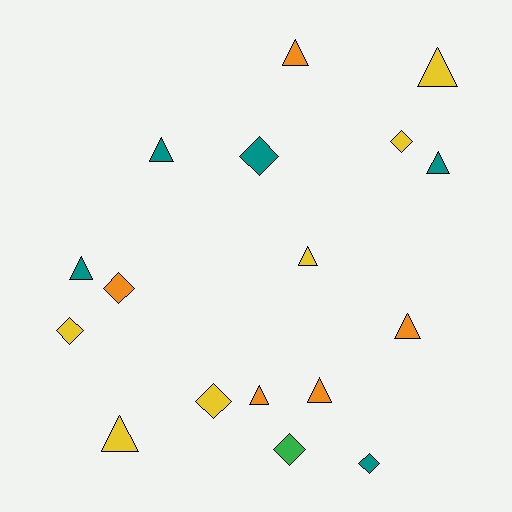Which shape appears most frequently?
Triangle, with 10 objects.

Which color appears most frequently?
Yellow, with 6 objects.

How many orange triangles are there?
There are 4 orange triangles.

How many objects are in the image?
There are 17 objects.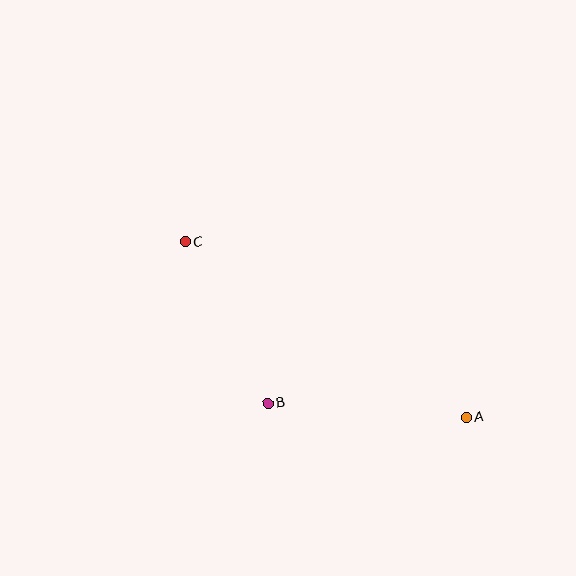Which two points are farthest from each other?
Points A and C are farthest from each other.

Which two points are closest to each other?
Points B and C are closest to each other.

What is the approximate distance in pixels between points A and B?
The distance between A and B is approximately 199 pixels.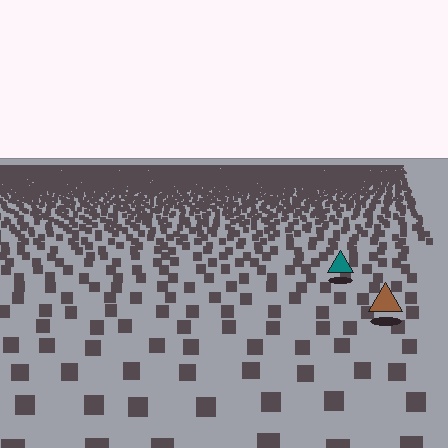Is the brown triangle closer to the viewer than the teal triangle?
Yes. The brown triangle is closer — you can tell from the texture gradient: the ground texture is coarser near it.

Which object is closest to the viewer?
The brown triangle is closest. The texture marks near it are larger and more spread out.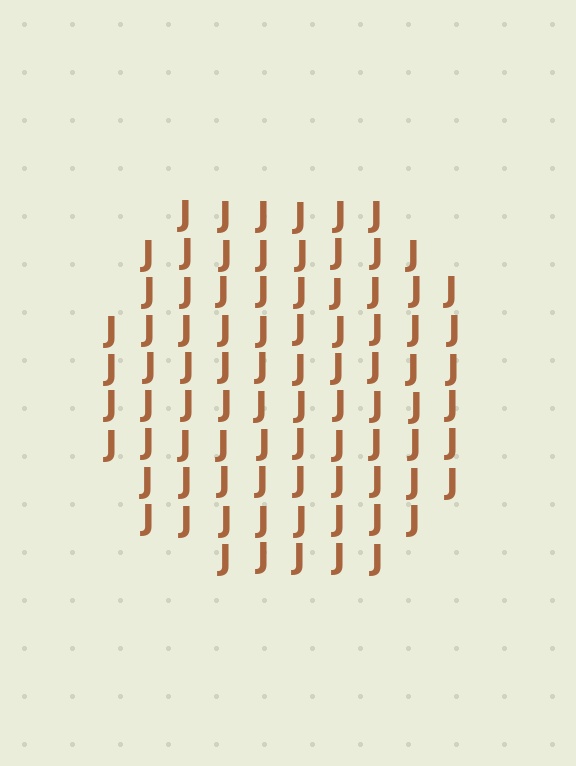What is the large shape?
The large shape is a circle.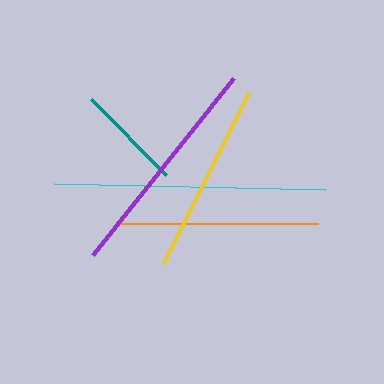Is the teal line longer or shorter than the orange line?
The orange line is longer than the teal line.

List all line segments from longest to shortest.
From longest to shortest: cyan, purple, orange, yellow, teal.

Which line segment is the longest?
The cyan line is the longest at approximately 271 pixels.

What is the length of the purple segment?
The purple segment is approximately 226 pixels long.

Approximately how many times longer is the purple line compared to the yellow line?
The purple line is approximately 1.2 times the length of the yellow line.